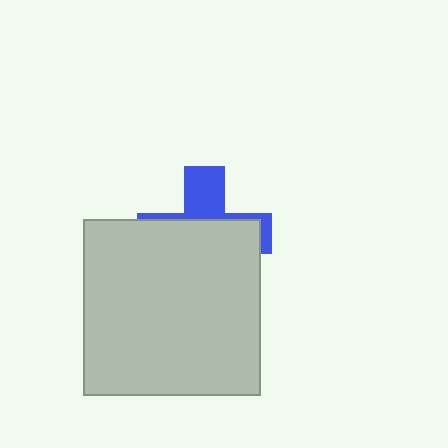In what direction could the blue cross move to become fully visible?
The blue cross could move up. That would shift it out from behind the light gray square entirely.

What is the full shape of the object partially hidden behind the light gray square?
The partially hidden object is a blue cross.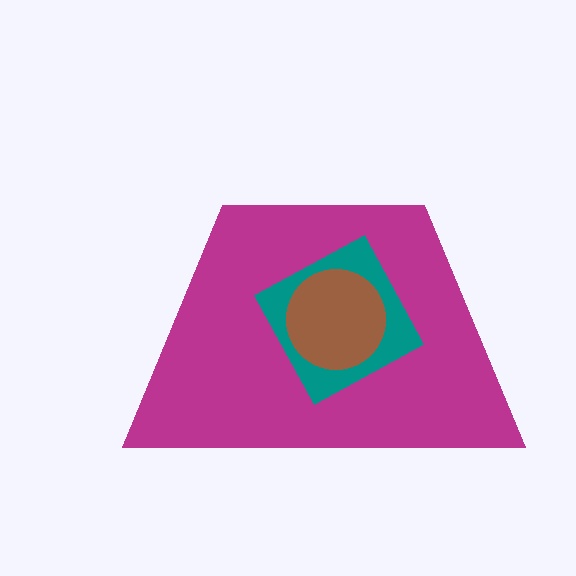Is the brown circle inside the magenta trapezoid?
Yes.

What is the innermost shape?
The brown circle.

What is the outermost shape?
The magenta trapezoid.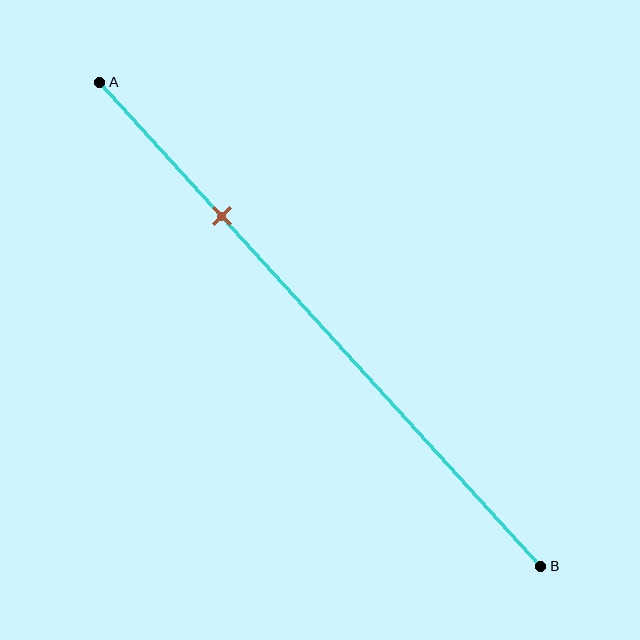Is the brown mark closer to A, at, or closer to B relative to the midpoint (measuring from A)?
The brown mark is closer to point A than the midpoint of segment AB.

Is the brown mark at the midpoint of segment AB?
No, the mark is at about 30% from A, not at the 50% midpoint.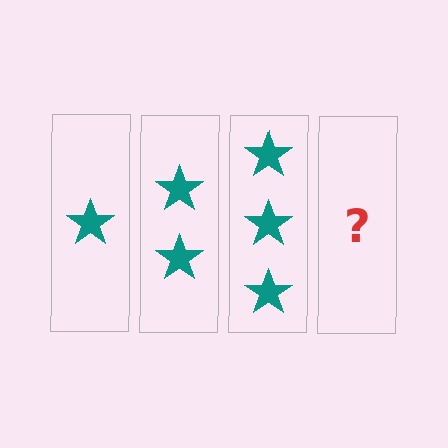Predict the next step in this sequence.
The next step is 4 stars.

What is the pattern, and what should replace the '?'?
The pattern is that each step adds one more star. The '?' should be 4 stars.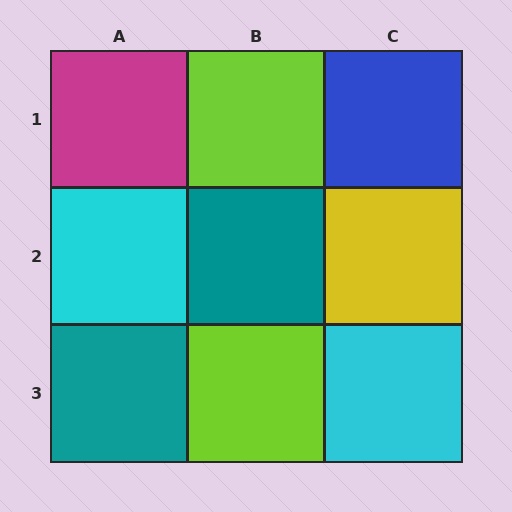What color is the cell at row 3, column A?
Teal.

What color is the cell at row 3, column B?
Lime.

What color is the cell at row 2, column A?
Cyan.